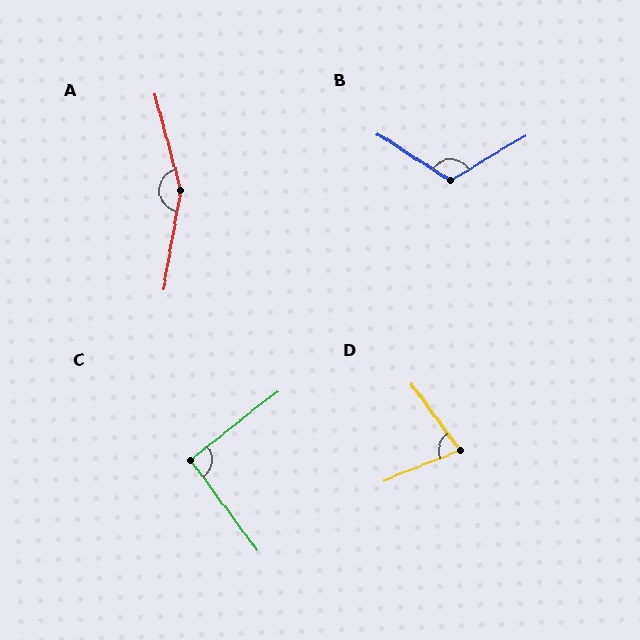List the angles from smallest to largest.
D (75°), C (92°), B (116°), A (155°).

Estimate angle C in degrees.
Approximately 92 degrees.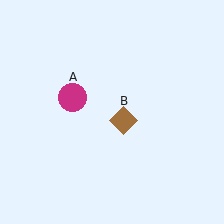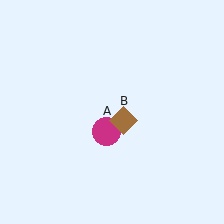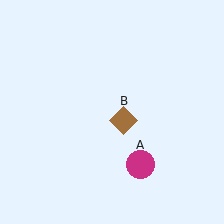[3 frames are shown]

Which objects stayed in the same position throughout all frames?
Brown diamond (object B) remained stationary.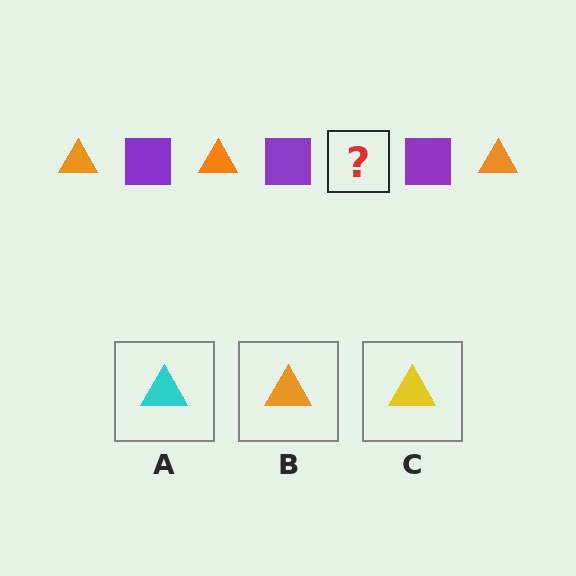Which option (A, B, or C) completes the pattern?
B.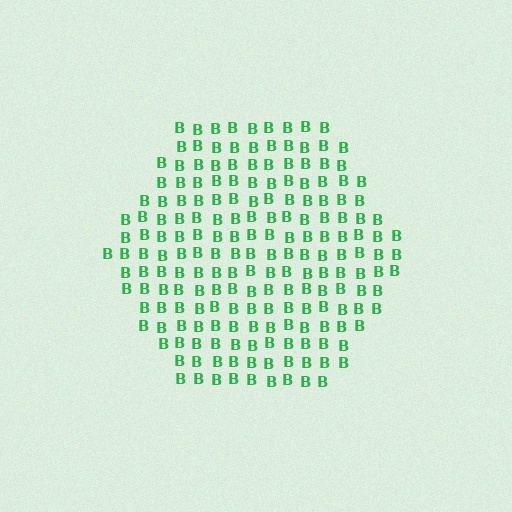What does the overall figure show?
The overall figure shows a hexagon.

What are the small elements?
The small elements are letter B's.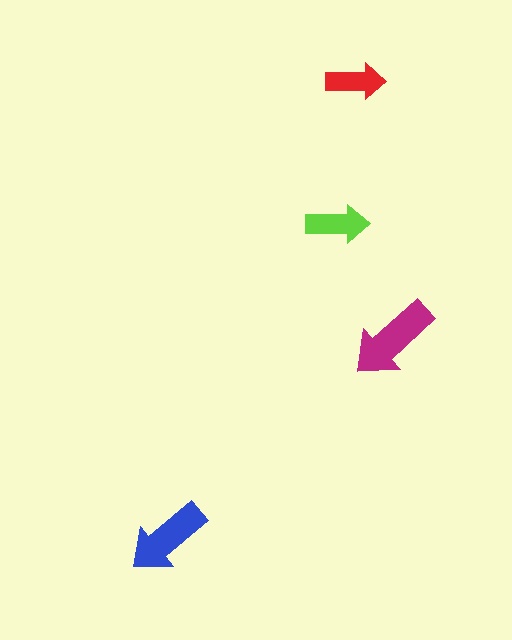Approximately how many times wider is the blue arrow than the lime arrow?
About 1.5 times wider.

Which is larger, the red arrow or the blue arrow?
The blue one.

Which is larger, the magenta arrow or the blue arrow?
The magenta one.